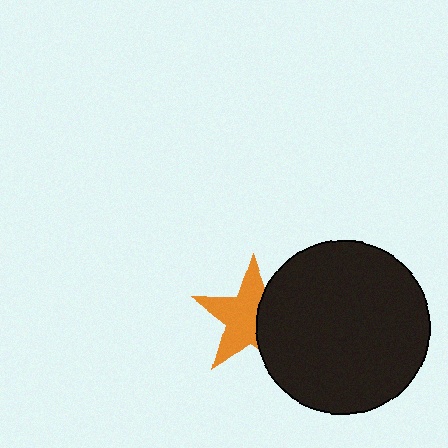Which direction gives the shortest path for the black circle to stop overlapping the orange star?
Moving right gives the shortest separation.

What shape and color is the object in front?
The object in front is a black circle.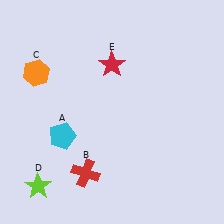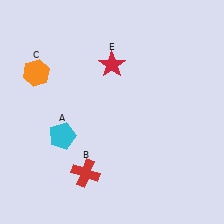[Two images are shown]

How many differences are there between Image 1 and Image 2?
There is 1 difference between the two images.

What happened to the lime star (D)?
The lime star (D) was removed in Image 2. It was in the bottom-left area of Image 1.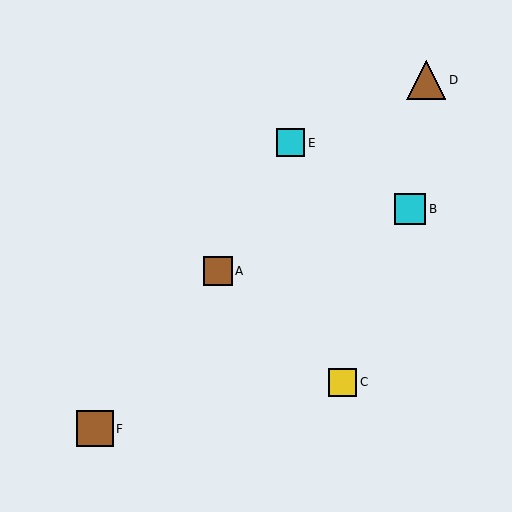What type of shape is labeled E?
Shape E is a cyan square.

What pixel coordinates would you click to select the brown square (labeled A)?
Click at (218, 271) to select the brown square A.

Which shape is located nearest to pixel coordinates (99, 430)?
The brown square (labeled F) at (95, 429) is nearest to that location.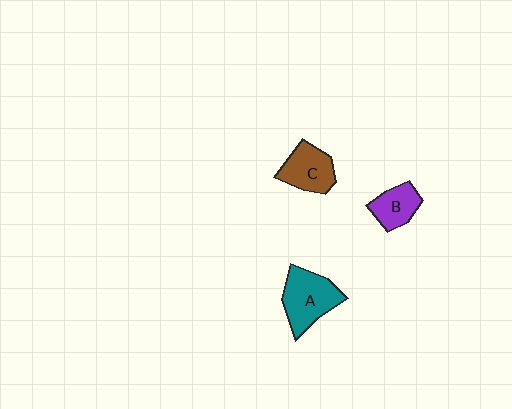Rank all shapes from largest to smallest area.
From largest to smallest: A (teal), C (brown), B (purple).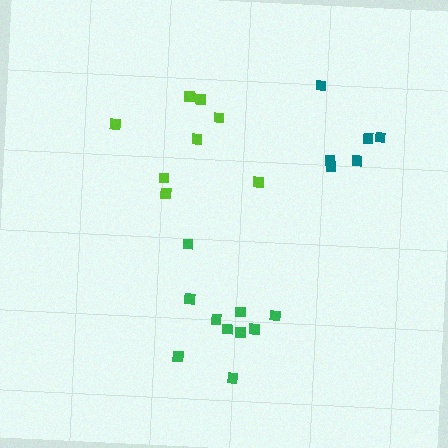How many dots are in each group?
Group 1: 6 dots, Group 2: 10 dots, Group 3: 8 dots (24 total).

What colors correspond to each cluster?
The clusters are colored: teal, green, lime.